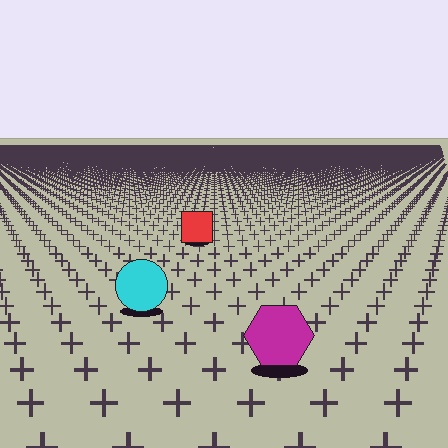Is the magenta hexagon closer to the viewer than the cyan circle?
Yes. The magenta hexagon is closer — you can tell from the texture gradient: the ground texture is coarser near it.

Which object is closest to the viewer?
The magenta hexagon is closest. The texture marks near it are larger and more spread out.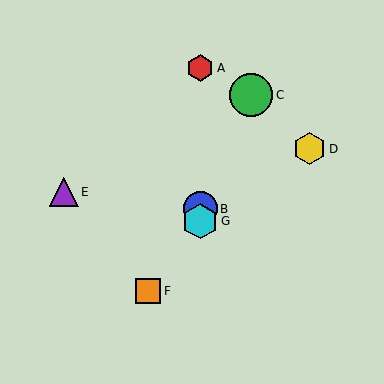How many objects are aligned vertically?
3 objects (A, B, G) are aligned vertically.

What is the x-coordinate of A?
Object A is at x≈200.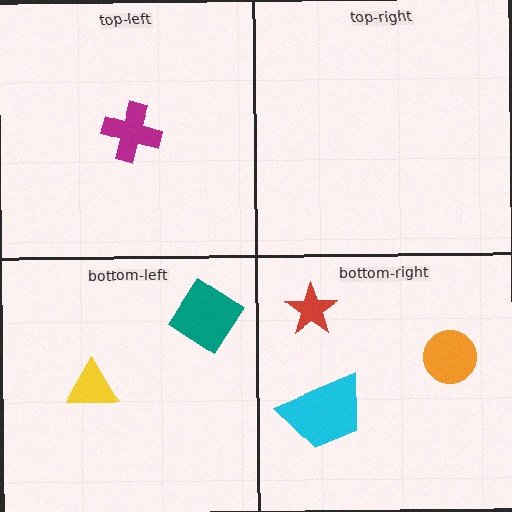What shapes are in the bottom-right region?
The orange circle, the cyan trapezoid, the red star.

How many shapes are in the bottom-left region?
2.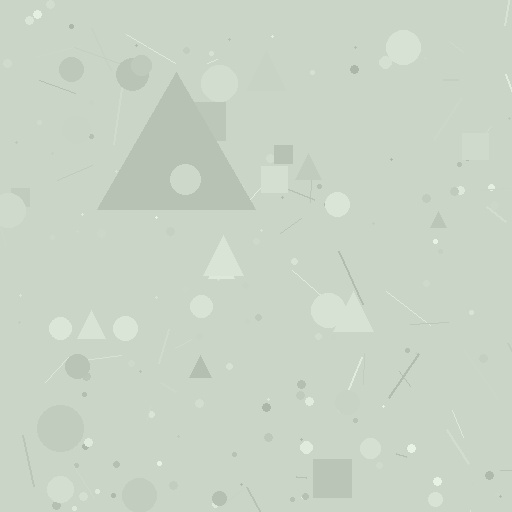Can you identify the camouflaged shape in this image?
The camouflaged shape is a triangle.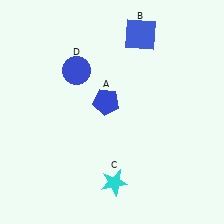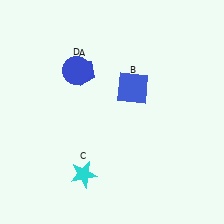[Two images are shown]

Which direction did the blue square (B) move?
The blue square (B) moved down.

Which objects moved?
The objects that moved are: the blue pentagon (A), the blue square (B), the cyan star (C).